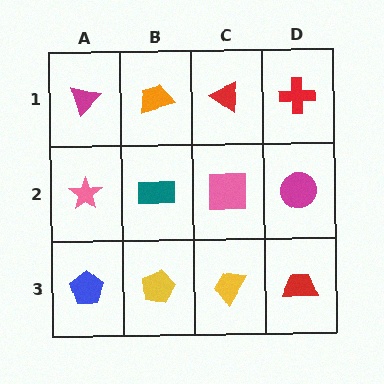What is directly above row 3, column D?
A magenta circle.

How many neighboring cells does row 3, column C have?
3.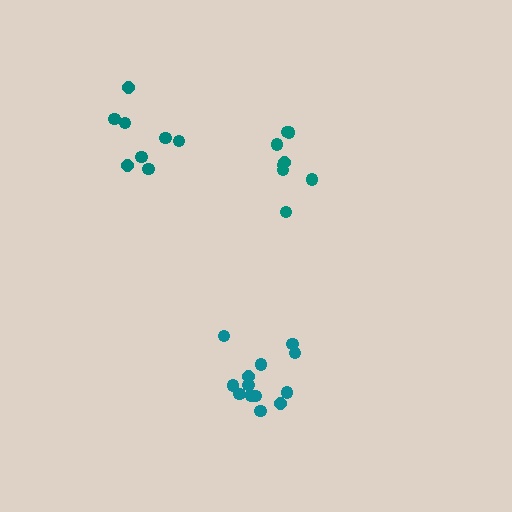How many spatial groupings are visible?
There are 3 spatial groupings.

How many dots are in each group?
Group 1: 8 dots, Group 2: 8 dots, Group 3: 13 dots (29 total).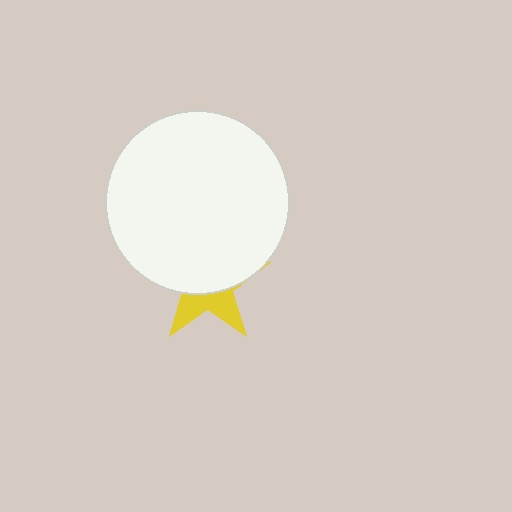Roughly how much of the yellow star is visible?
A small part of it is visible (roughly 35%).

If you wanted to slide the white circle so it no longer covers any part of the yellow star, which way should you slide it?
Slide it up — that is the most direct way to separate the two shapes.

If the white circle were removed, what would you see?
You would see the complete yellow star.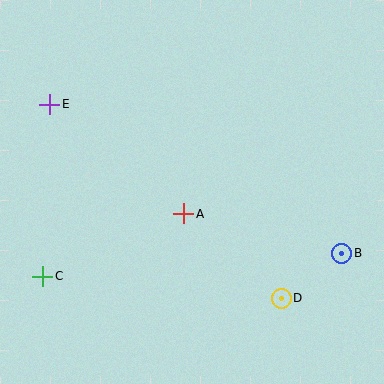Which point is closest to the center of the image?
Point A at (184, 214) is closest to the center.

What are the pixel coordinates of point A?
Point A is at (184, 214).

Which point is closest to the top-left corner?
Point E is closest to the top-left corner.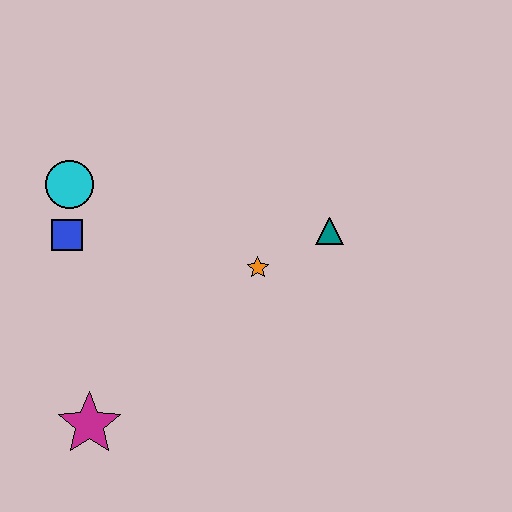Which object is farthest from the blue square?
The teal triangle is farthest from the blue square.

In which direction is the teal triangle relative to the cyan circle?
The teal triangle is to the right of the cyan circle.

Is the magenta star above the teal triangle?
No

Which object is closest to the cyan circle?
The blue square is closest to the cyan circle.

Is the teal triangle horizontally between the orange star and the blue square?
No